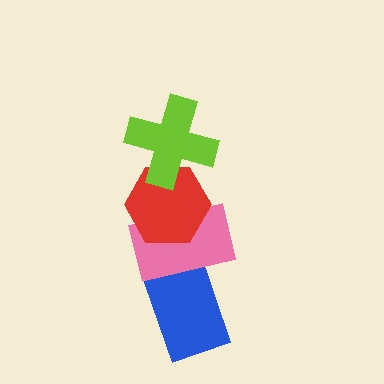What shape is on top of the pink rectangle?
The red hexagon is on top of the pink rectangle.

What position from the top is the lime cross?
The lime cross is 1st from the top.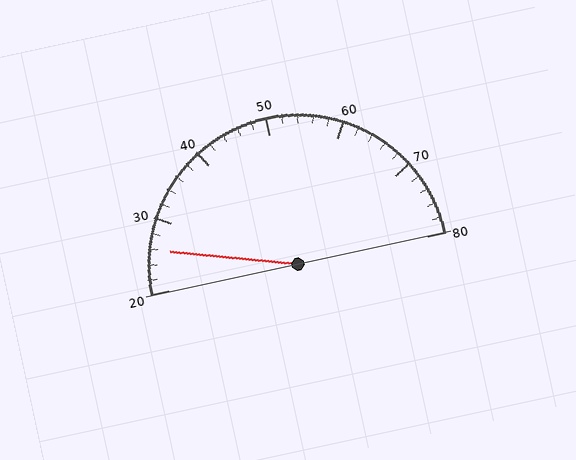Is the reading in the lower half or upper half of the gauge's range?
The reading is in the lower half of the range (20 to 80).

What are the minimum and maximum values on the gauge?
The gauge ranges from 20 to 80.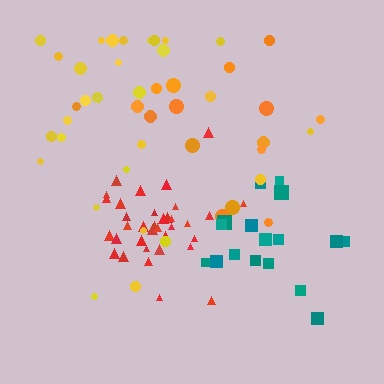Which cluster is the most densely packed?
Red.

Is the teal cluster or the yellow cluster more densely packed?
Teal.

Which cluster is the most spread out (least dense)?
Orange.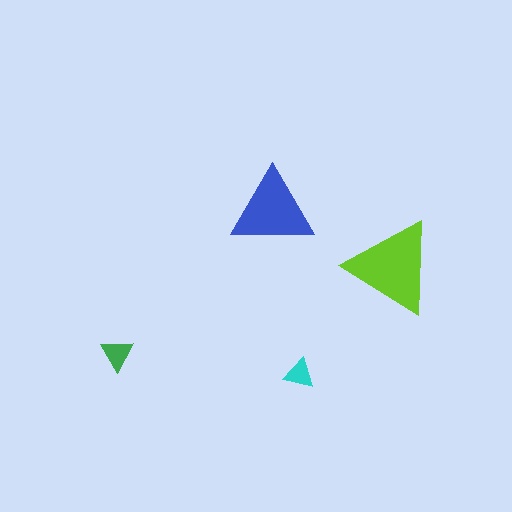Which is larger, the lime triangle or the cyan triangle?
The lime one.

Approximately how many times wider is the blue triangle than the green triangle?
About 2.5 times wider.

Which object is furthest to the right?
The lime triangle is rightmost.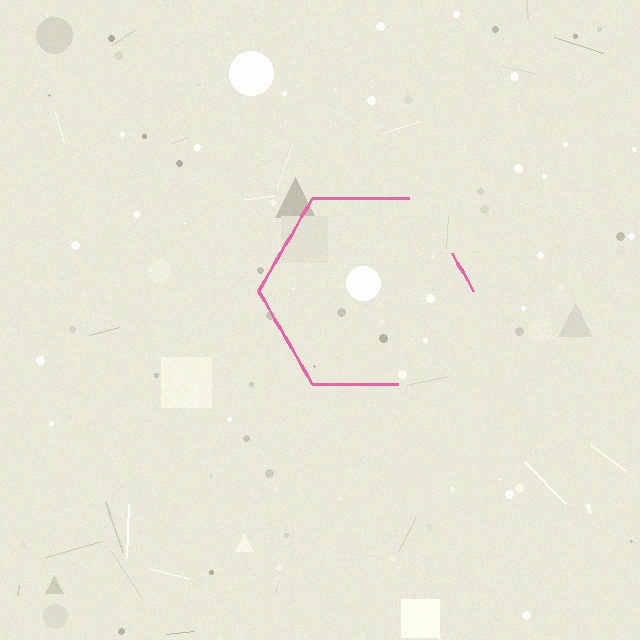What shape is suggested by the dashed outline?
The dashed outline suggests a hexagon.